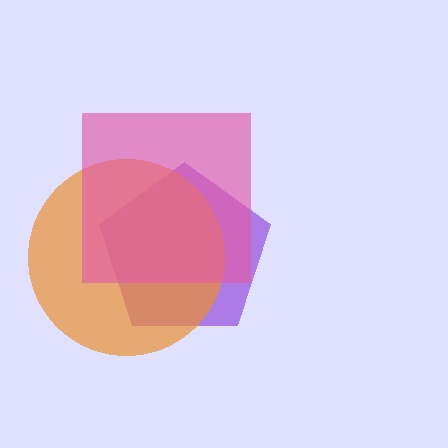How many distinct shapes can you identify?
There are 3 distinct shapes: a purple pentagon, an orange circle, a pink square.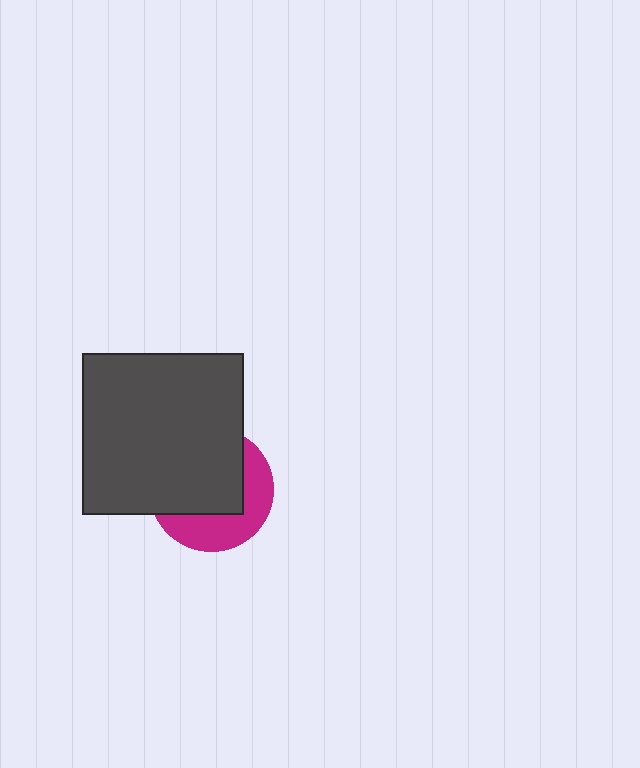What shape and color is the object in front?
The object in front is a dark gray square.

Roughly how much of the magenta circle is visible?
A small part of it is visible (roughly 40%).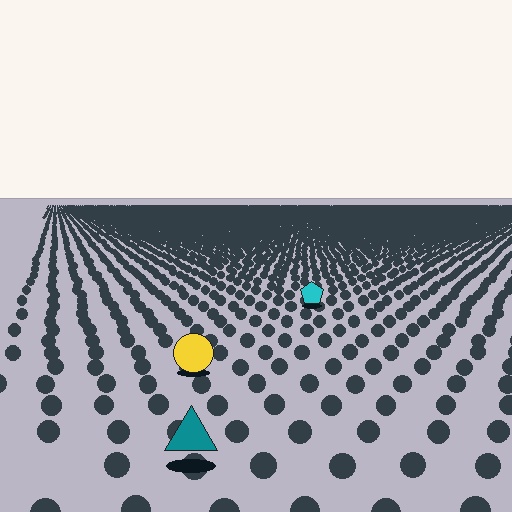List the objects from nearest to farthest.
From nearest to farthest: the teal triangle, the yellow circle, the cyan pentagon.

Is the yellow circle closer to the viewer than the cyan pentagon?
Yes. The yellow circle is closer — you can tell from the texture gradient: the ground texture is coarser near it.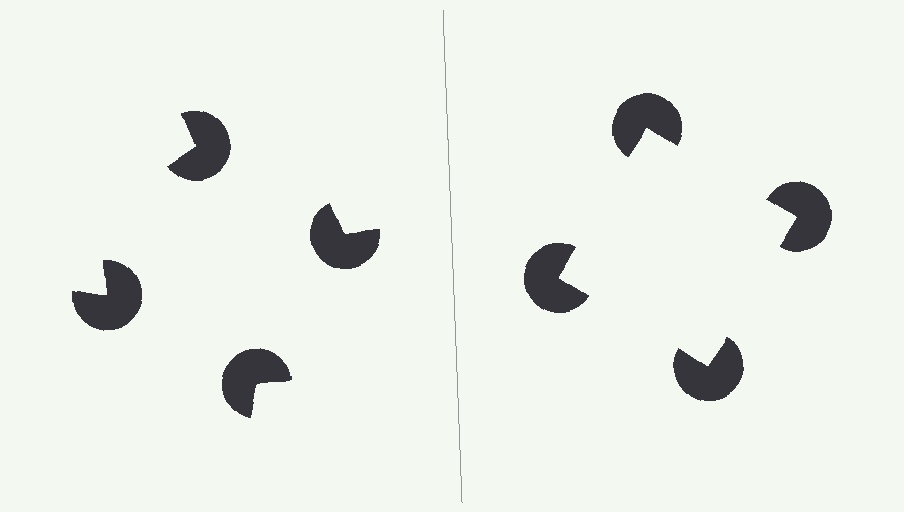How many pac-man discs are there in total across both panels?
8 — 4 on each side.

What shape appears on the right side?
An illusory square.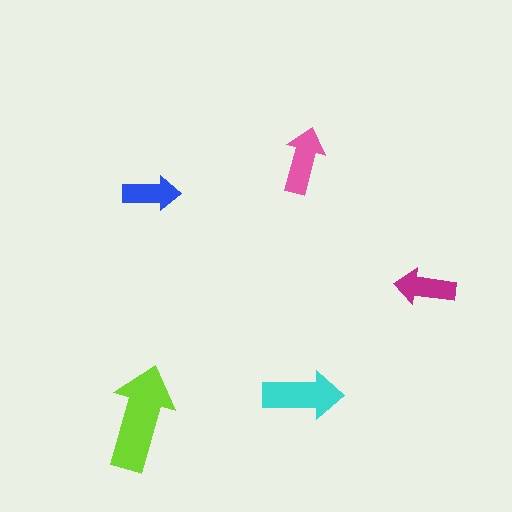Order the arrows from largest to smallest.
the lime one, the cyan one, the pink one, the magenta one, the blue one.